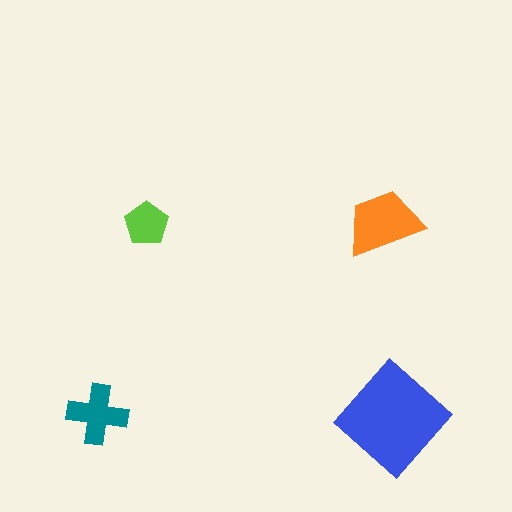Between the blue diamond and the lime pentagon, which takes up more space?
The blue diamond.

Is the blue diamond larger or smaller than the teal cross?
Larger.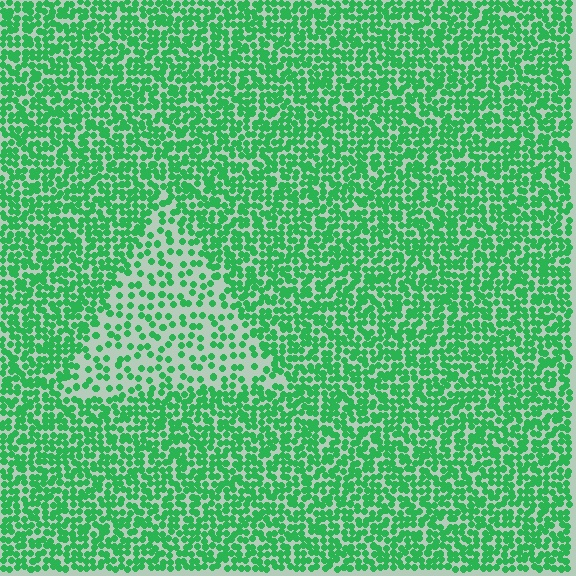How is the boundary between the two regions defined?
The boundary is defined by a change in element density (approximately 2.2x ratio). All elements are the same color, size, and shape.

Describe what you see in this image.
The image contains small green elements arranged at two different densities. A triangle-shaped region is visible where the elements are less densely packed than the surrounding area.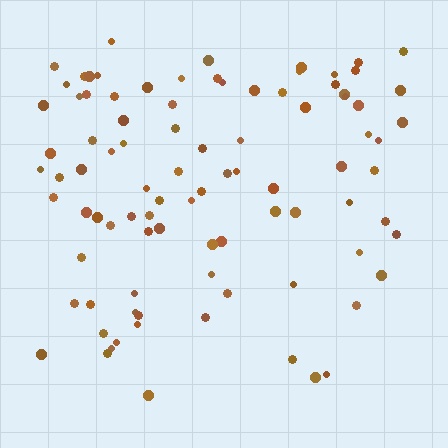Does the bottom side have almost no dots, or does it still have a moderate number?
Still a moderate number, just noticeably fewer than the top.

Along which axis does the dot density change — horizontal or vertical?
Vertical.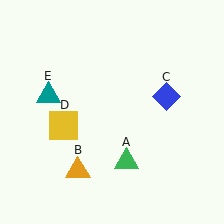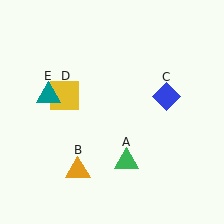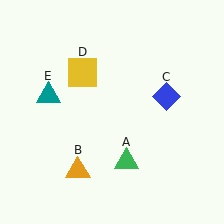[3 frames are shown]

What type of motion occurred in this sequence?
The yellow square (object D) rotated clockwise around the center of the scene.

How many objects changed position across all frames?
1 object changed position: yellow square (object D).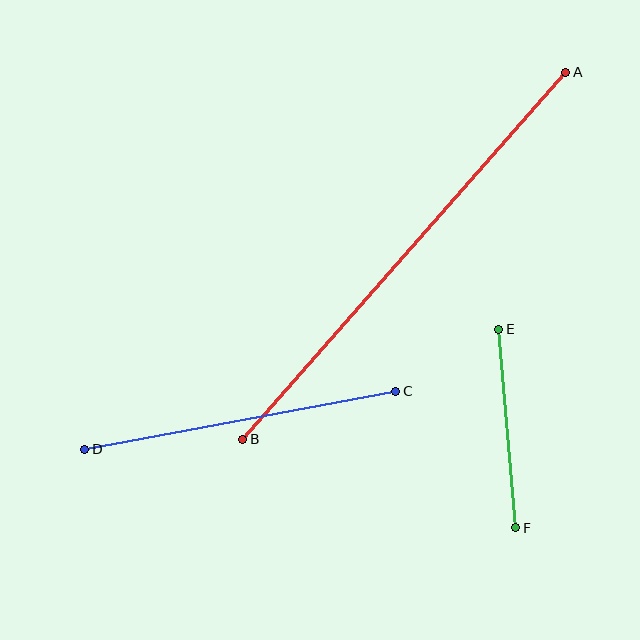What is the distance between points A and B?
The distance is approximately 489 pixels.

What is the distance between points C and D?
The distance is approximately 317 pixels.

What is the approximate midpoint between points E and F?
The midpoint is at approximately (507, 429) pixels.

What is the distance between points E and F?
The distance is approximately 199 pixels.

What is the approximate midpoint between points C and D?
The midpoint is at approximately (240, 420) pixels.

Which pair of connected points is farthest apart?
Points A and B are farthest apart.